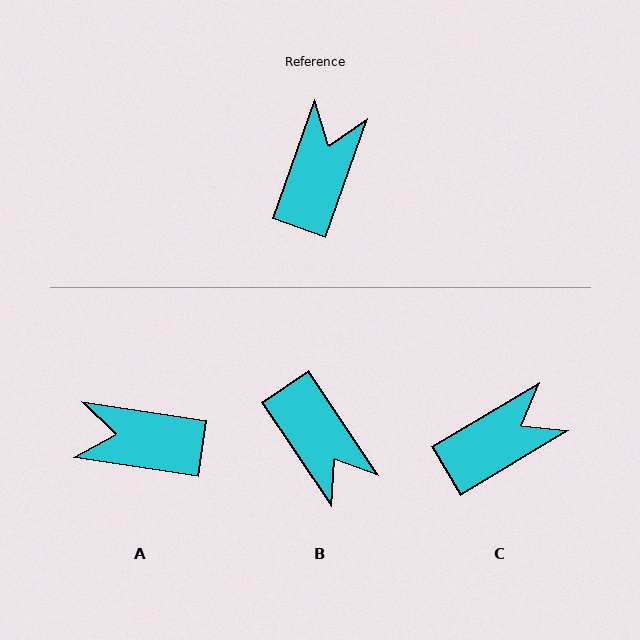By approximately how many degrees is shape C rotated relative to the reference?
Approximately 39 degrees clockwise.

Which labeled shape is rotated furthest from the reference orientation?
B, about 126 degrees away.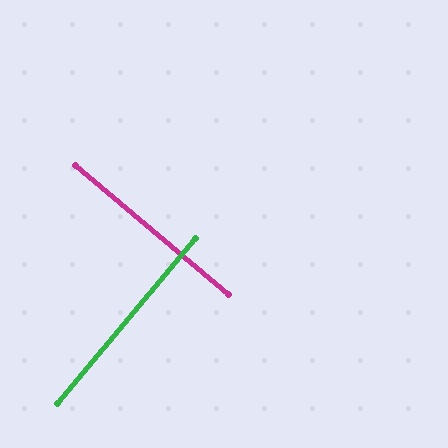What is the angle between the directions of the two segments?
Approximately 90 degrees.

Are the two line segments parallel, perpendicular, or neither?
Perpendicular — they meet at approximately 90°.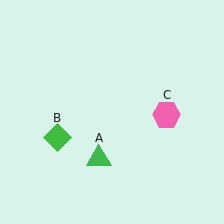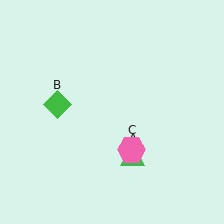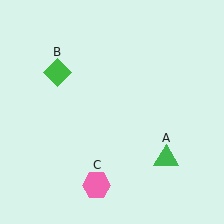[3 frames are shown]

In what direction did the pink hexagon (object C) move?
The pink hexagon (object C) moved down and to the left.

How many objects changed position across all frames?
3 objects changed position: green triangle (object A), green diamond (object B), pink hexagon (object C).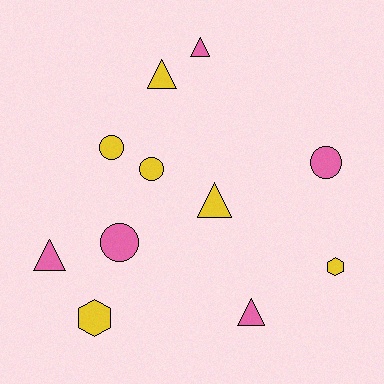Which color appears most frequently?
Yellow, with 6 objects.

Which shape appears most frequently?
Triangle, with 5 objects.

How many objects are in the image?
There are 11 objects.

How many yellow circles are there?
There are 2 yellow circles.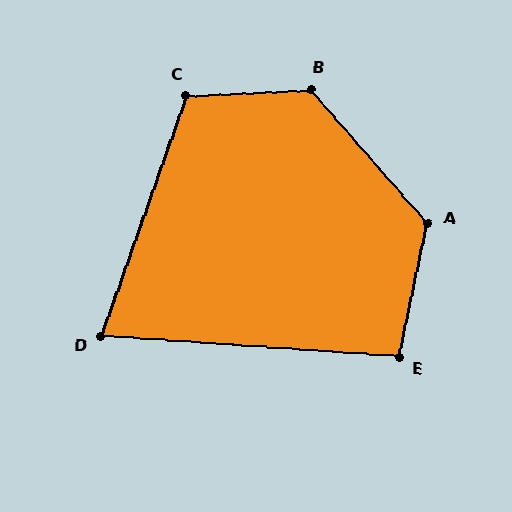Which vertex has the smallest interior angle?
D, at approximately 74 degrees.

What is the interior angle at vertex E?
Approximately 98 degrees (obtuse).